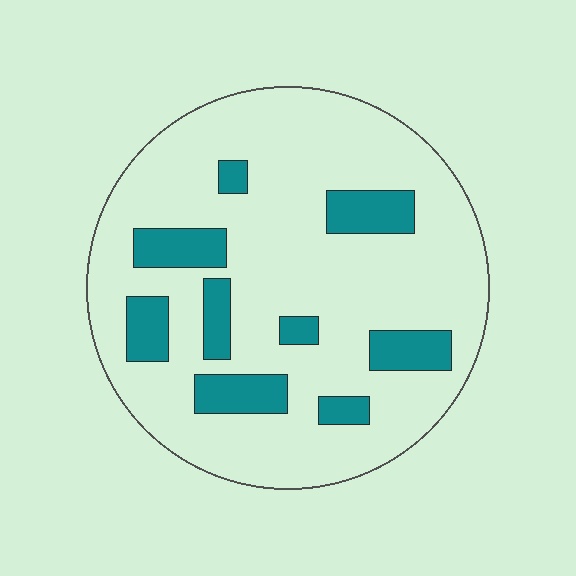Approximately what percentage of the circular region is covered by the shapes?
Approximately 20%.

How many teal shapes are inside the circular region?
9.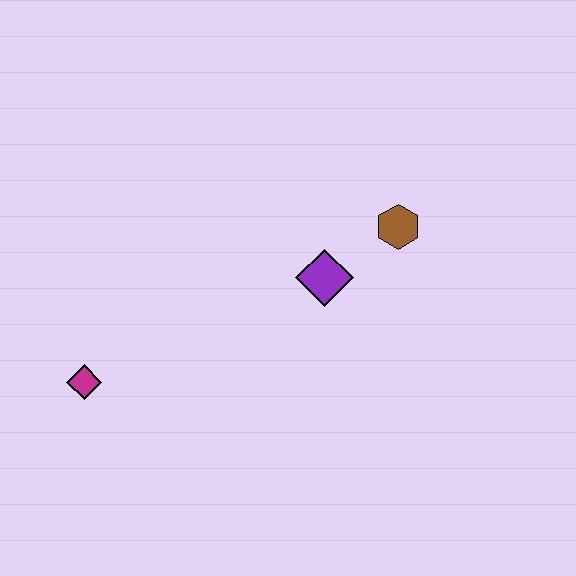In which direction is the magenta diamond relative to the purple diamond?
The magenta diamond is to the left of the purple diamond.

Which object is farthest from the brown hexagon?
The magenta diamond is farthest from the brown hexagon.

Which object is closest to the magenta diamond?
The purple diamond is closest to the magenta diamond.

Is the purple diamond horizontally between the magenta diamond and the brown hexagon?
Yes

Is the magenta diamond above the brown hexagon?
No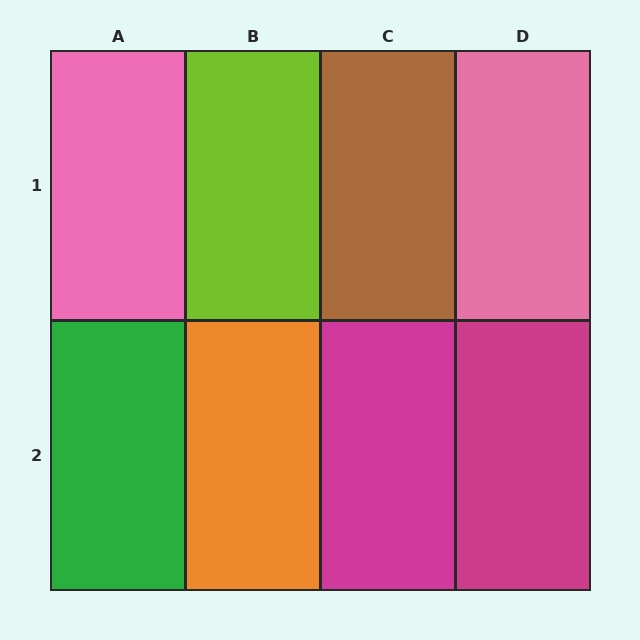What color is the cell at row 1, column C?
Brown.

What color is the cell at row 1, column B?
Lime.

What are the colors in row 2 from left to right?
Green, orange, magenta, magenta.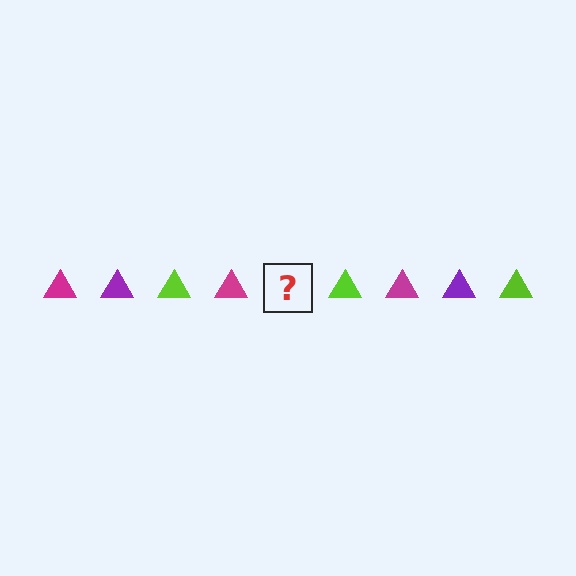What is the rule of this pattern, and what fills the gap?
The rule is that the pattern cycles through magenta, purple, lime triangles. The gap should be filled with a purple triangle.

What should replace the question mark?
The question mark should be replaced with a purple triangle.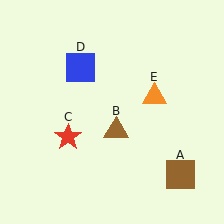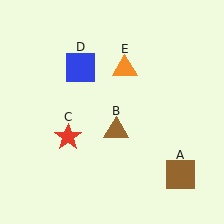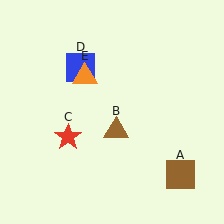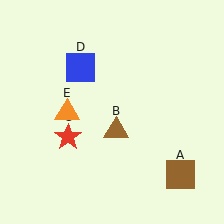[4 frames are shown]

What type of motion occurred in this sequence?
The orange triangle (object E) rotated counterclockwise around the center of the scene.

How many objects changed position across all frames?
1 object changed position: orange triangle (object E).